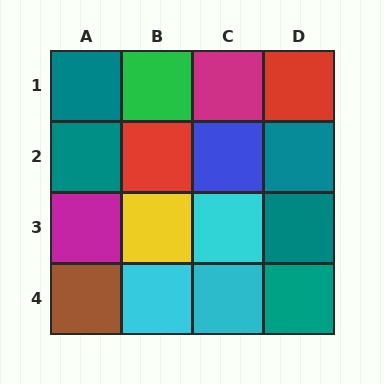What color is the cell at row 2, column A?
Teal.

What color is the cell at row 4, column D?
Teal.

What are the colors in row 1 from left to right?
Teal, green, magenta, red.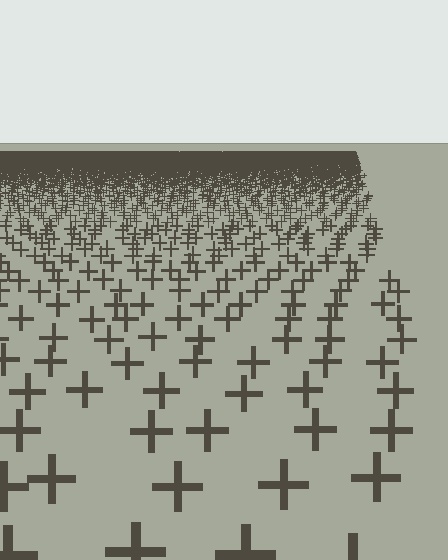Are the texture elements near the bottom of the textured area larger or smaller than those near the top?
Larger. Near the bottom, elements are closer to the viewer and appear at a bigger on-screen size.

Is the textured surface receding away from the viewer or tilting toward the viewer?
The surface is receding away from the viewer. Texture elements get smaller and denser toward the top.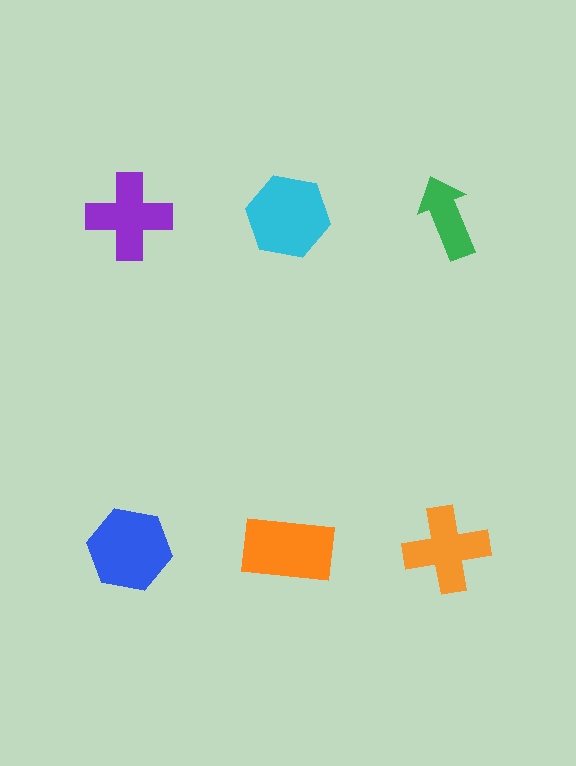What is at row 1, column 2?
A cyan hexagon.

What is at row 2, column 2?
An orange rectangle.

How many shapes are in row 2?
3 shapes.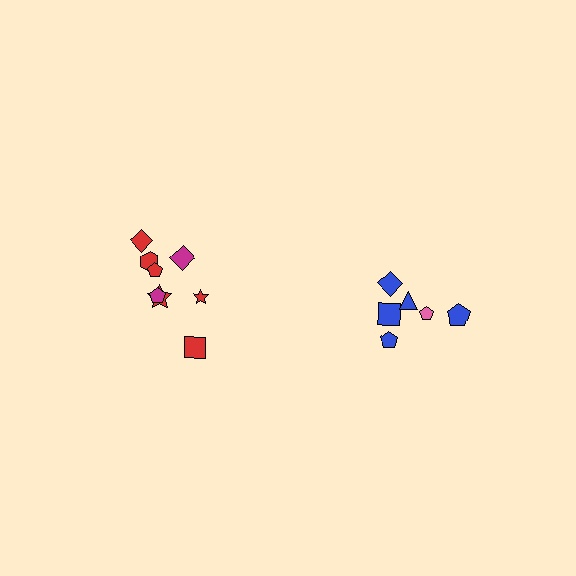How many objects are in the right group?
There are 6 objects.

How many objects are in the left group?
There are 8 objects.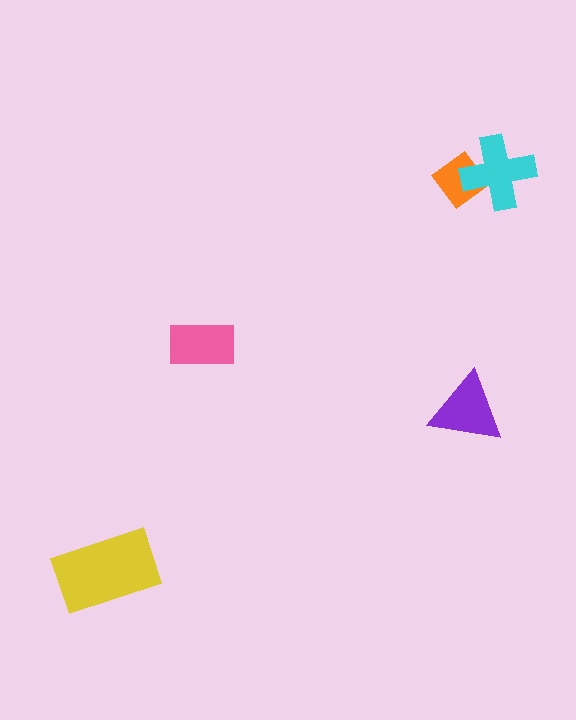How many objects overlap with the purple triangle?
0 objects overlap with the purple triangle.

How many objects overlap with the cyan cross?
1 object overlaps with the cyan cross.